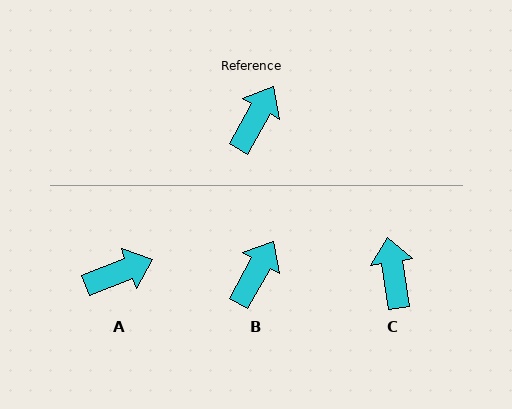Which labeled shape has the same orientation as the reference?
B.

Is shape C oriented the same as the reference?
No, it is off by about 38 degrees.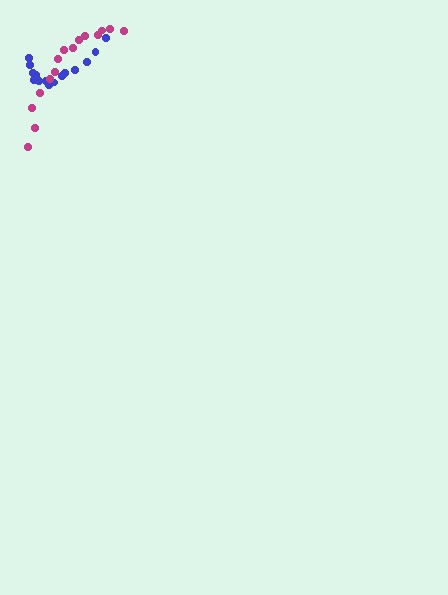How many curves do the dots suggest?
There are 2 distinct paths.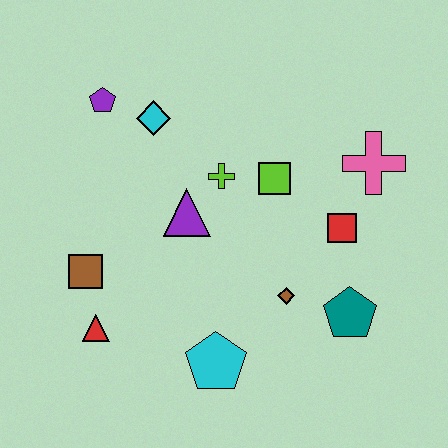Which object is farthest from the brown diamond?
The purple pentagon is farthest from the brown diamond.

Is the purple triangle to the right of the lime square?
No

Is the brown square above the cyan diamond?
No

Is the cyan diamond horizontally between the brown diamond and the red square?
No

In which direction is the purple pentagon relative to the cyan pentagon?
The purple pentagon is above the cyan pentagon.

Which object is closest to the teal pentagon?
The brown diamond is closest to the teal pentagon.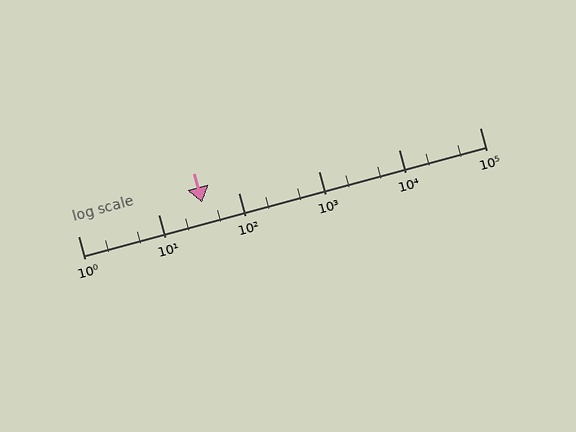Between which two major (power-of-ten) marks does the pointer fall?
The pointer is between 10 and 100.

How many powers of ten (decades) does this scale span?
The scale spans 5 decades, from 1 to 100000.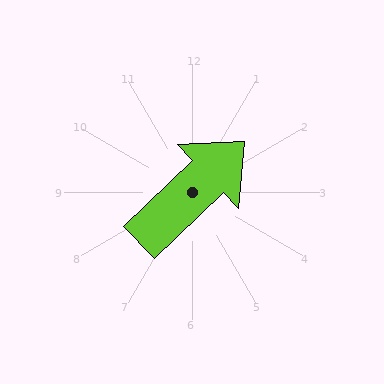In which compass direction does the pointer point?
Northeast.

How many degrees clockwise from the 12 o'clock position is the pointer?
Approximately 46 degrees.